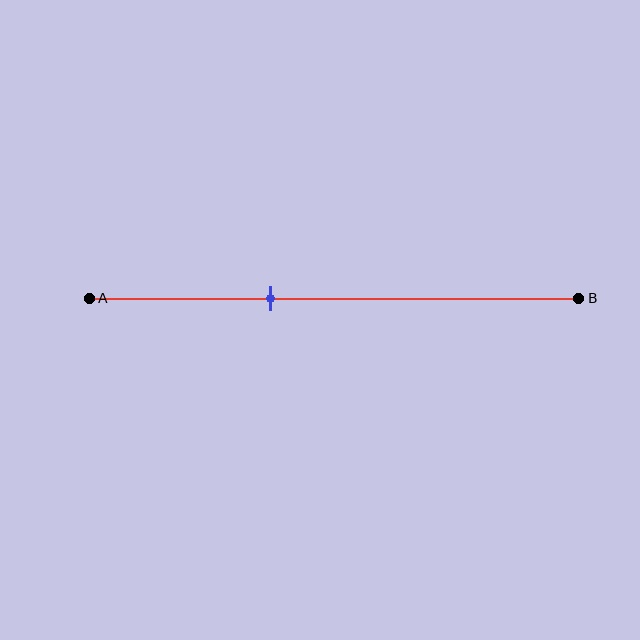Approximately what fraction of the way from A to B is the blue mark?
The blue mark is approximately 35% of the way from A to B.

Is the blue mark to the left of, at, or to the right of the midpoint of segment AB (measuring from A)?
The blue mark is to the left of the midpoint of segment AB.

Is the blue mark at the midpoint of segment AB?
No, the mark is at about 35% from A, not at the 50% midpoint.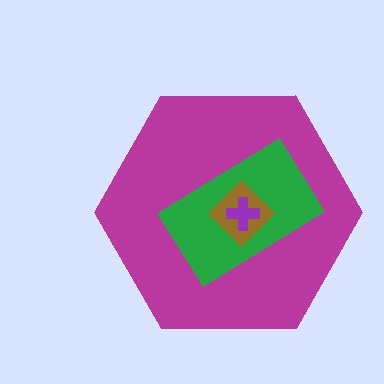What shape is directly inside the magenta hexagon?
The green rectangle.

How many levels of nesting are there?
4.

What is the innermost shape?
The purple cross.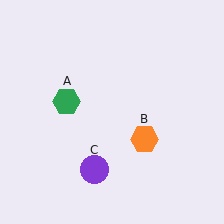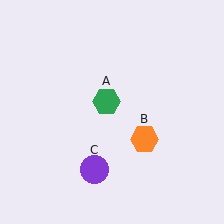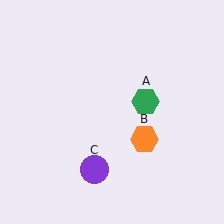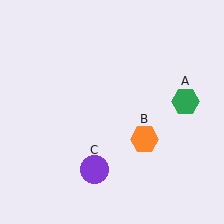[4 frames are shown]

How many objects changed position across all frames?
1 object changed position: green hexagon (object A).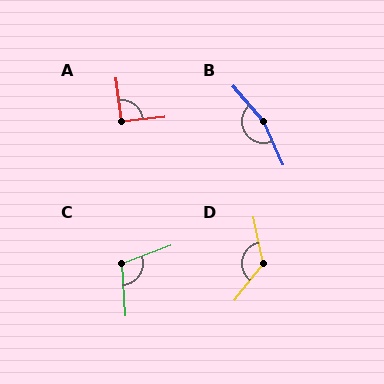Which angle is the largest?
B, at approximately 164 degrees.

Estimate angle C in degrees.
Approximately 107 degrees.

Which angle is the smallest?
A, at approximately 91 degrees.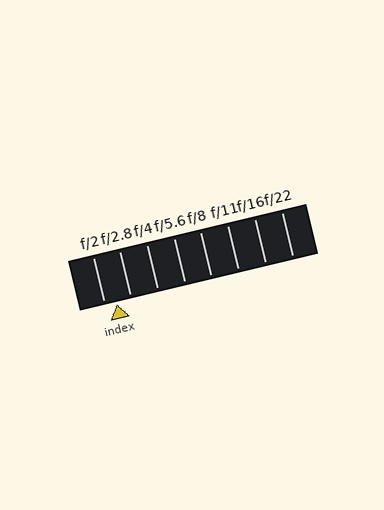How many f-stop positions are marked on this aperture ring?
There are 8 f-stop positions marked.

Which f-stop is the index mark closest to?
The index mark is closest to f/2.